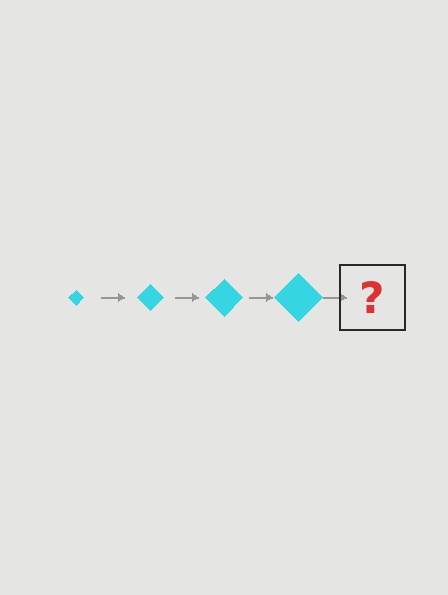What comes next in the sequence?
The next element should be a cyan diamond, larger than the previous one.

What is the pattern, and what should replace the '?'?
The pattern is that the diamond gets progressively larger each step. The '?' should be a cyan diamond, larger than the previous one.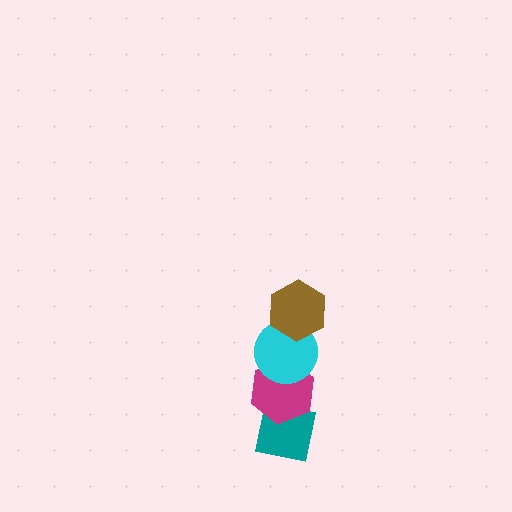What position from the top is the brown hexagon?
The brown hexagon is 1st from the top.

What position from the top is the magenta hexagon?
The magenta hexagon is 3rd from the top.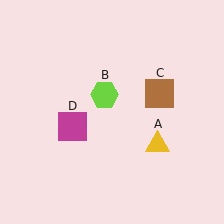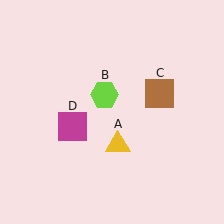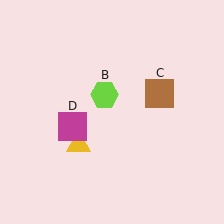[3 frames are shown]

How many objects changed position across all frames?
1 object changed position: yellow triangle (object A).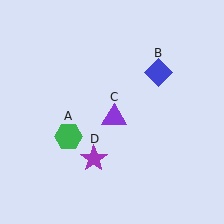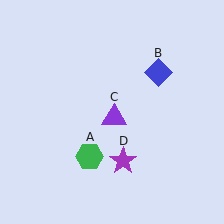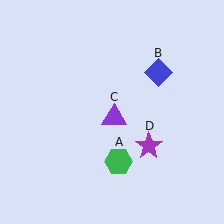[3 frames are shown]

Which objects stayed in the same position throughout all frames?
Blue diamond (object B) and purple triangle (object C) remained stationary.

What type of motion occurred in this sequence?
The green hexagon (object A), purple star (object D) rotated counterclockwise around the center of the scene.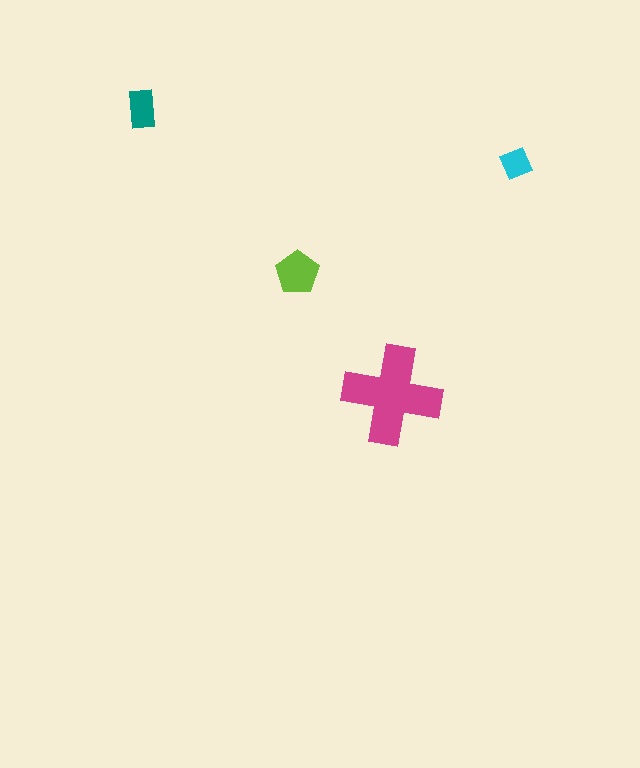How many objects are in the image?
There are 4 objects in the image.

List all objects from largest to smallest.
The magenta cross, the lime pentagon, the teal rectangle, the cyan diamond.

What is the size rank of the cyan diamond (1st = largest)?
4th.